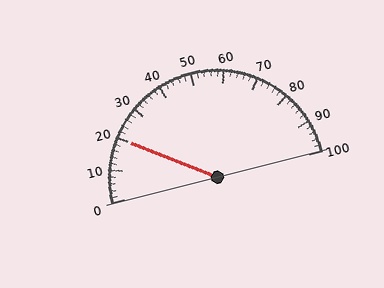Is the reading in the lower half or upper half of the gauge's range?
The reading is in the lower half of the range (0 to 100).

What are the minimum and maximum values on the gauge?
The gauge ranges from 0 to 100.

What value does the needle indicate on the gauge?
The needle indicates approximately 20.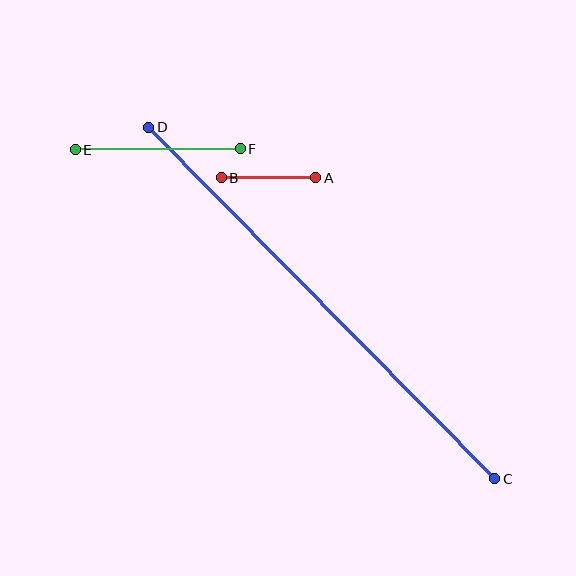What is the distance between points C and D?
The distance is approximately 493 pixels.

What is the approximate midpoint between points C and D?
The midpoint is at approximately (322, 303) pixels.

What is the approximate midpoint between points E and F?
The midpoint is at approximately (158, 149) pixels.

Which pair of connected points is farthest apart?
Points C and D are farthest apart.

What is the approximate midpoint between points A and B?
The midpoint is at approximately (268, 178) pixels.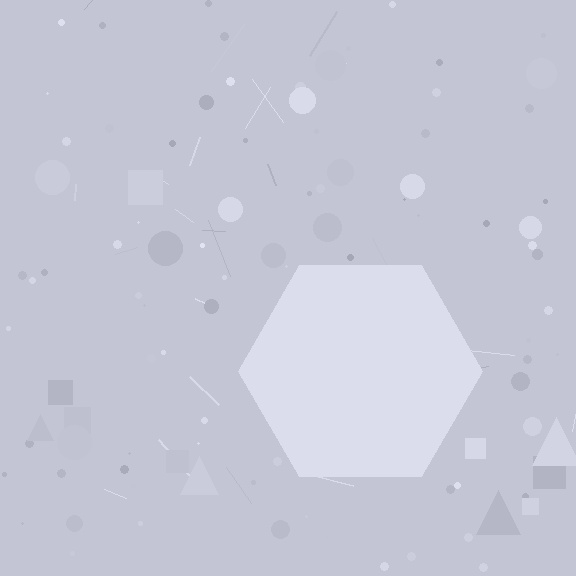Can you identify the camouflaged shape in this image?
The camouflaged shape is a hexagon.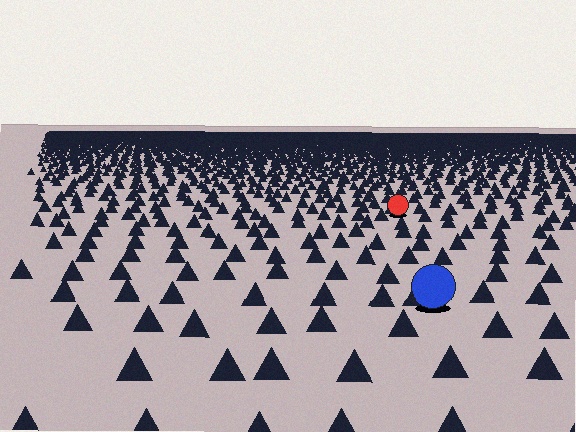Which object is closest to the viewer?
The blue circle is closest. The texture marks near it are larger and more spread out.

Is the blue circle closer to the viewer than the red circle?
Yes. The blue circle is closer — you can tell from the texture gradient: the ground texture is coarser near it.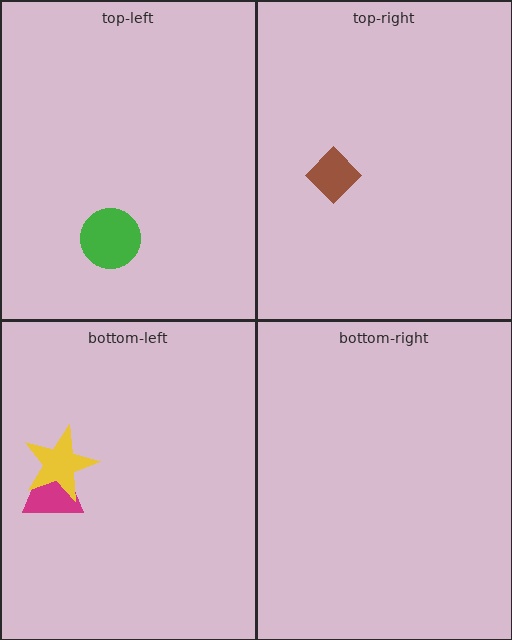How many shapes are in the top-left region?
1.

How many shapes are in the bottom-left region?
2.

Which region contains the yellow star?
The bottom-left region.